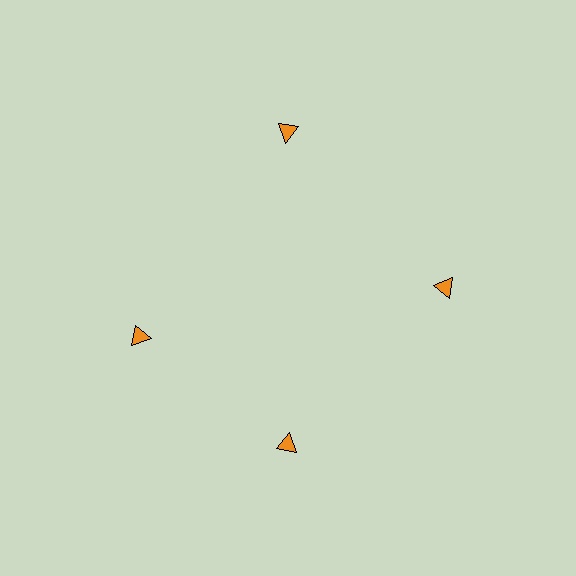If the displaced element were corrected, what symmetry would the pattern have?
It would have 4-fold rotational symmetry — the pattern would map onto itself every 90 degrees.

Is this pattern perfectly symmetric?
No. The 4 orange triangles are arranged in a ring, but one element near the 9 o'clock position is rotated out of alignment along the ring, breaking the 4-fold rotational symmetry.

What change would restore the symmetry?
The symmetry would be restored by rotating it back into even spacing with its neighbors so that all 4 triangles sit at equal angles and equal distance from the center.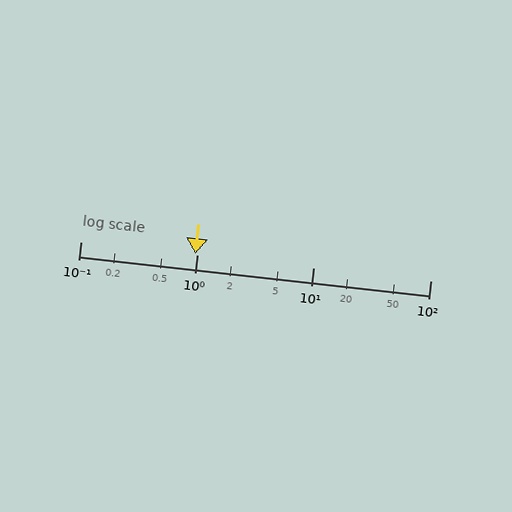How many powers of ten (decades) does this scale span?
The scale spans 3 decades, from 0.1 to 100.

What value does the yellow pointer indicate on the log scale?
The pointer indicates approximately 0.96.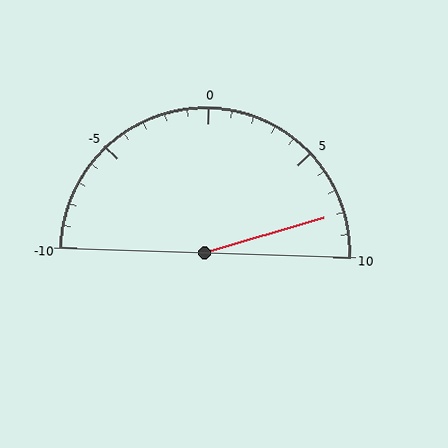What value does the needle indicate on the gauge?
The needle indicates approximately 8.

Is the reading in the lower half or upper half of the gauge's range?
The reading is in the upper half of the range (-10 to 10).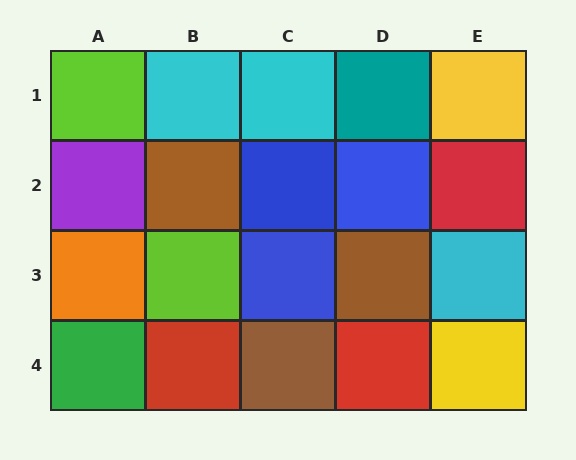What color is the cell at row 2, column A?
Purple.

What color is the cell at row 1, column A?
Lime.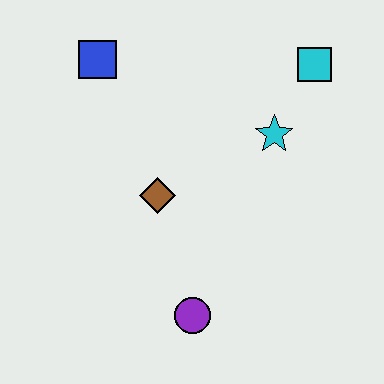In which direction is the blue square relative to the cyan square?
The blue square is to the left of the cyan square.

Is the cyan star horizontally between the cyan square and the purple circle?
Yes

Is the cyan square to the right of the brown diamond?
Yes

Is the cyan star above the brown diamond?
Yes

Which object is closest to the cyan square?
The cyan star is closest to the cyan square.